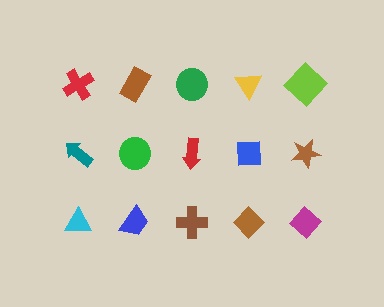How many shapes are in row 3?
5 shapes.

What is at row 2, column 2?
A green circle.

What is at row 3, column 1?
A cyan triangle.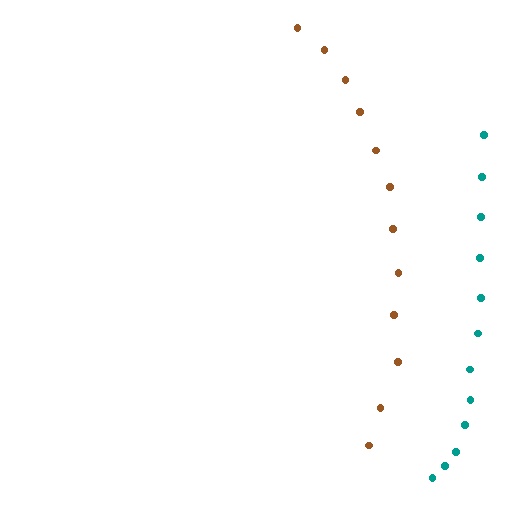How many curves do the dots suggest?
There are 2 distinct paths.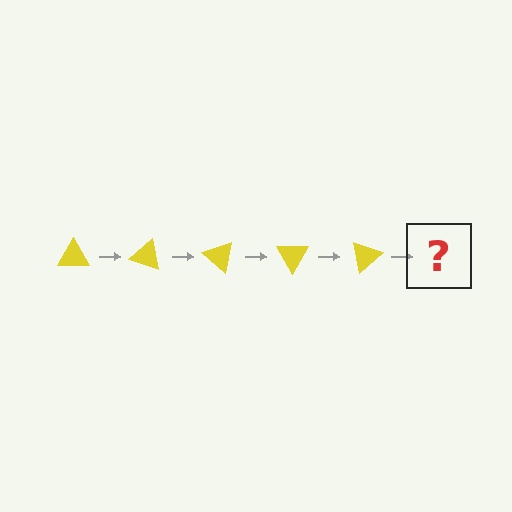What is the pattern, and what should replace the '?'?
The pattern is that the triangle rotates 20 degrees each step. The '?' should be a yellow triangle rotated 100 degrees.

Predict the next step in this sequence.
The next step is a yellow triangle rotated 100 degrees.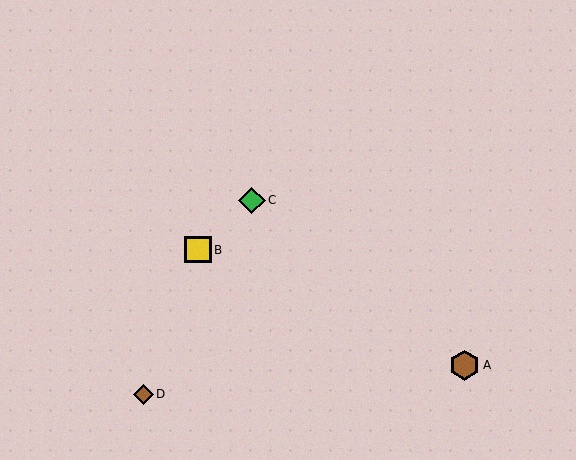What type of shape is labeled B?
Shape B is a yellow square.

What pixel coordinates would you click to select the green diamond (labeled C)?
Click at (252, 200) to select the green diamond C.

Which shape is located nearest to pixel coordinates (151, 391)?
The brown diamond (labeled D) at (143, 394) is nearest to that location.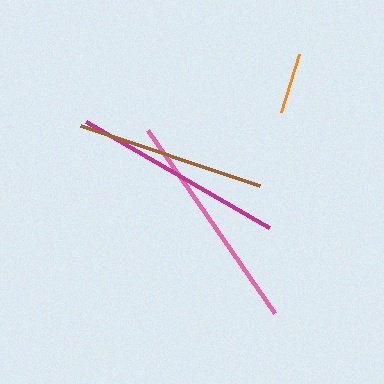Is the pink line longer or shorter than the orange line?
The pink line is longer than the orange line.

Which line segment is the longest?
The pink line is the longest at approximately 223 pixels.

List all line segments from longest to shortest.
From longest to shortest: pink, magenta, brown, orange.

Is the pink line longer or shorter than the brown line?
The pink line is longer than the brown line.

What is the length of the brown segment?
The brown segment is approximately 188 pixels long.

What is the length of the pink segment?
The pink segment is approximately 223 pixels long.